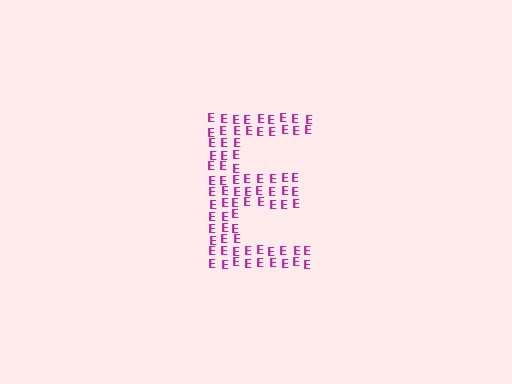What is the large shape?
The large shape is the letter E.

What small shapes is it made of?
It is made of small letter E's.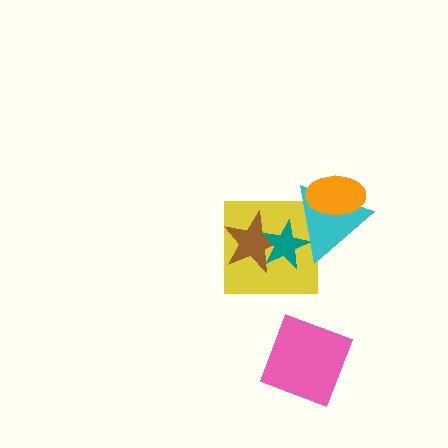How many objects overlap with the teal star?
3 objects overlap with the teal star.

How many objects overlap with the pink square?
0 objects overlap with the pink square.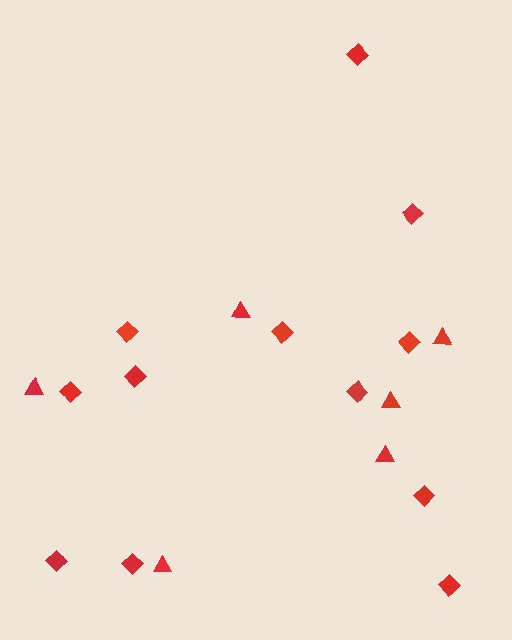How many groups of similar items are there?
There are 2 groups: one group of diamonds (12) and one group of triangles (6).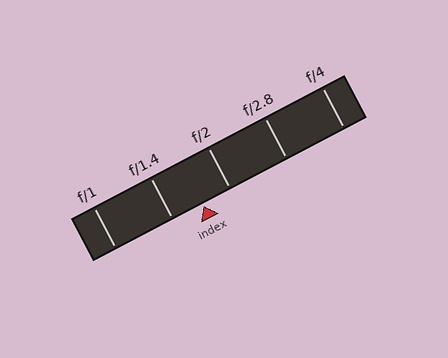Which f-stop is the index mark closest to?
The index mark is closest to f/2.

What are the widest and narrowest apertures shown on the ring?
The widest aperture shown is f/1 and the narrowest is f/4.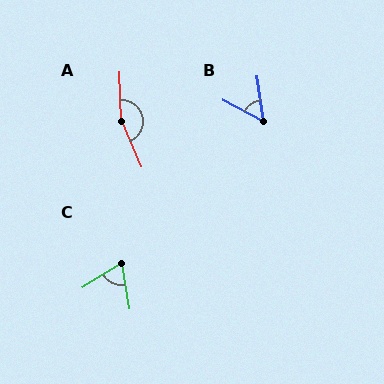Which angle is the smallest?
B, at approximately 54 degrees.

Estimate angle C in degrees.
Approximately 67 degrees.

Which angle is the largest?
A, at approximately 158 degrees.